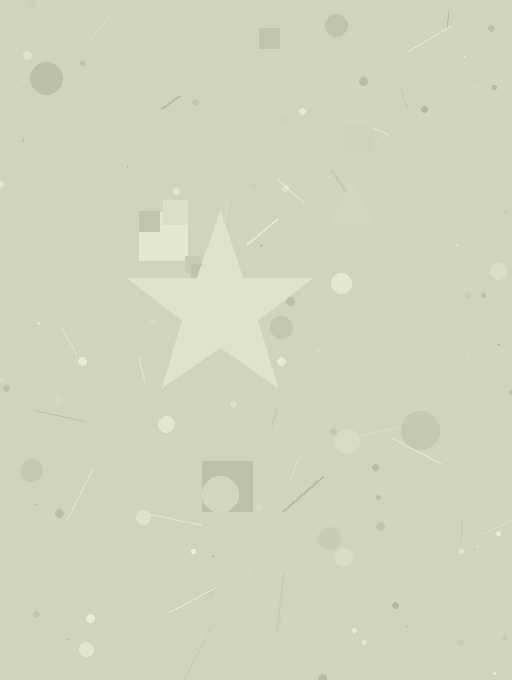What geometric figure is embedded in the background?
A star is embedded in the background.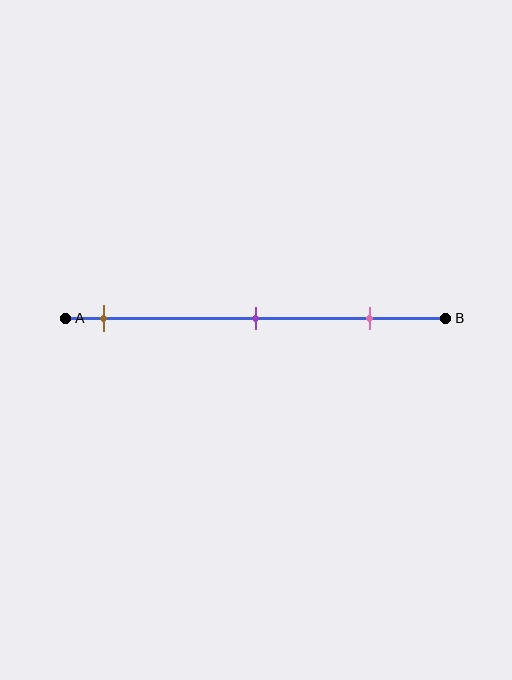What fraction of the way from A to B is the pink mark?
The pink mark is approximately 80% (0.8) of the way from A to B.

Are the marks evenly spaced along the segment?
Yes, the marks are approximately evenly spaced.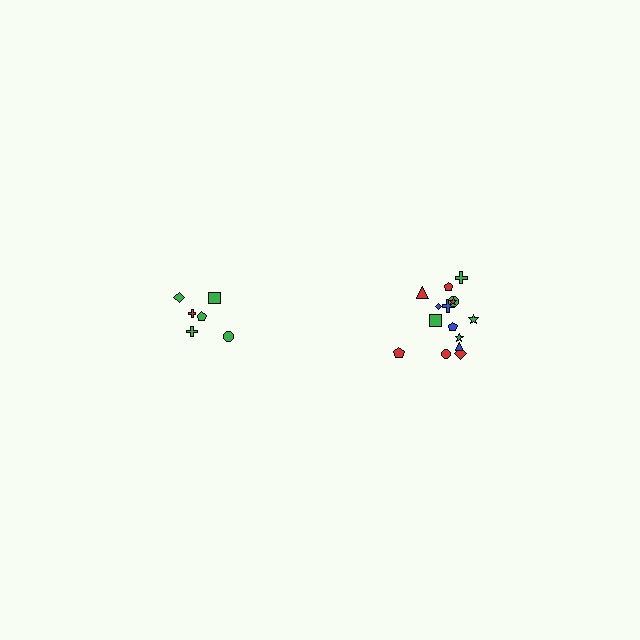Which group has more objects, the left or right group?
The right group.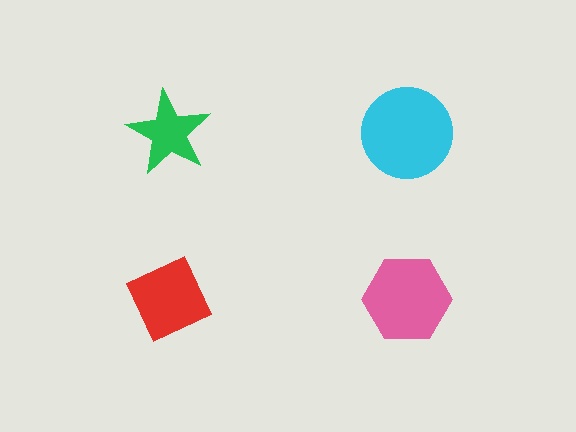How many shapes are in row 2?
2 shapes.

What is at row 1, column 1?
A green star.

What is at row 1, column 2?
A cyan circle.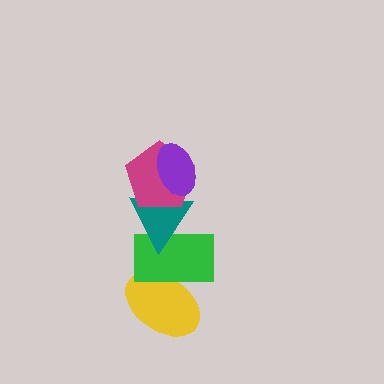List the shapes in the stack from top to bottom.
From top to bottom: the purple ellipse, the magenta pentagon, the teal triangle, the green rectangle, the yellow ellipse.